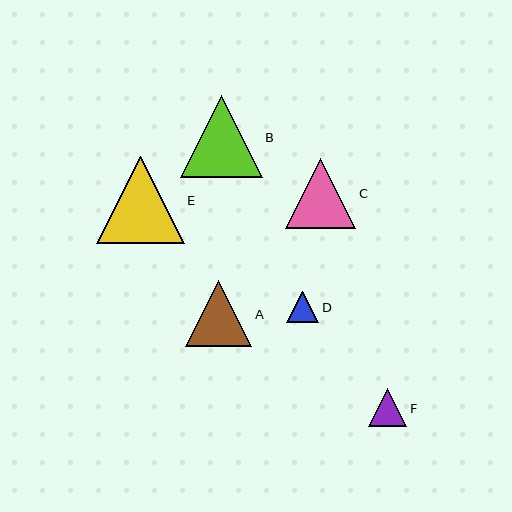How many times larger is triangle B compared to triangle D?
Triangle B is approximately 2.6 times the size of triangle D.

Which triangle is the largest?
Triangle E is the largest with a size of approximately 87 pixels.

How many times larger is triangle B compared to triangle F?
Triangle B is approximately 2.1 times the size of triangle F.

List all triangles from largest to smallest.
From largest to smallest: E, B, C, A, F, D.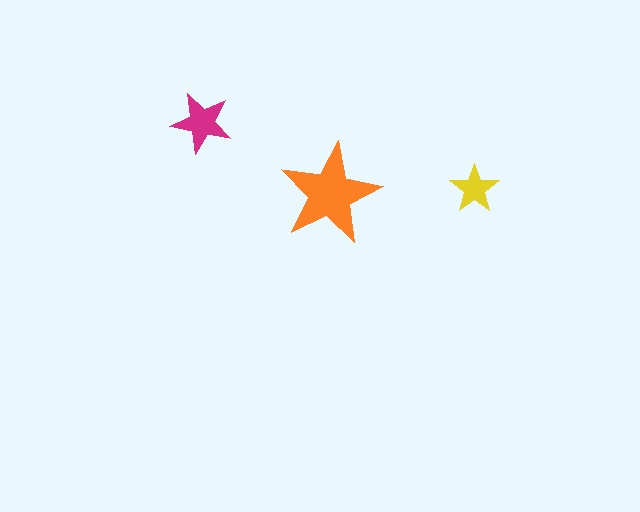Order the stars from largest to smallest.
the orange one, the magenta one, the yellow one.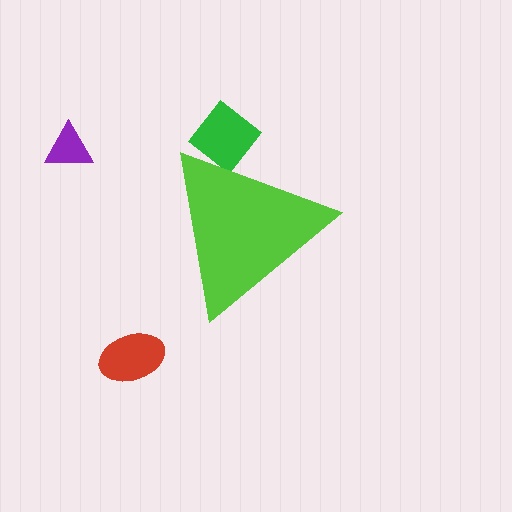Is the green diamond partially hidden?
Yes, the green diamond is partially hidden behind the lime triangle.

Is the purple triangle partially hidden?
No, the purple triangle is fully visible.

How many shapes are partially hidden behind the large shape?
1 shape is partially hidden.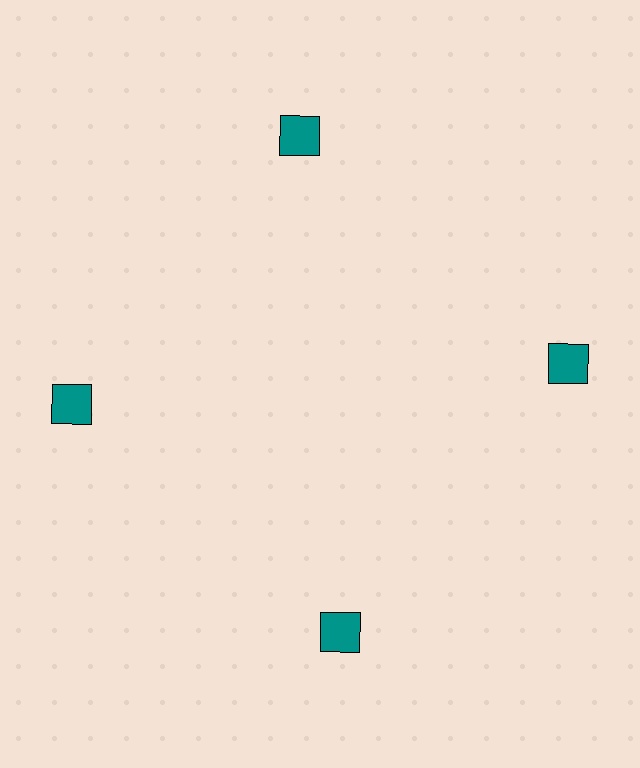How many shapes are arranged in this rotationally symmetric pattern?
There are 4 shapes, arranged in 4 groups of 1.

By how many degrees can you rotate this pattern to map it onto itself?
The pattern maps onto itself every 90 degrees of rotation.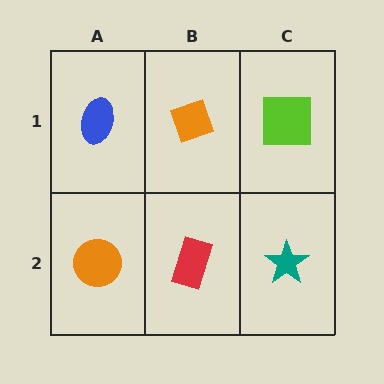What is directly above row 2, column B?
An orange diamond.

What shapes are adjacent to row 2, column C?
A lime square (row 1, column C), a red rectangle (row 2, column B).